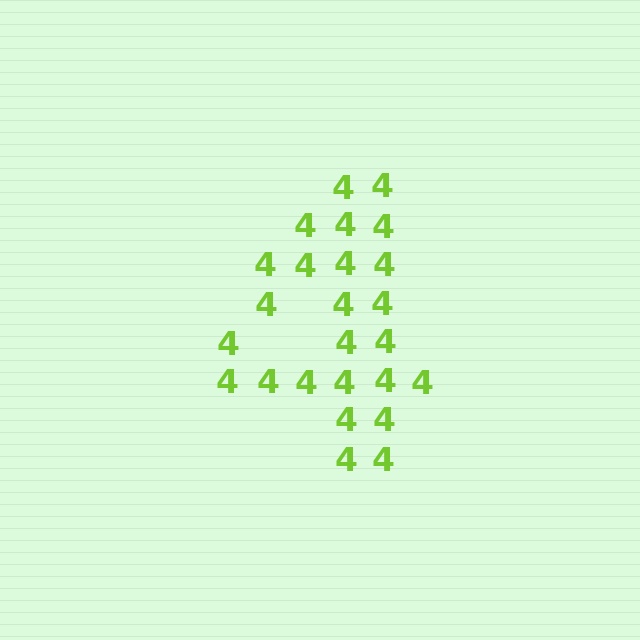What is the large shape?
The large shape is the digit 4.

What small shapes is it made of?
It is made of small digit 4's.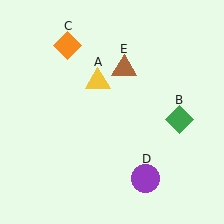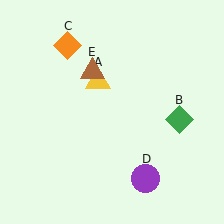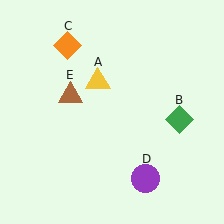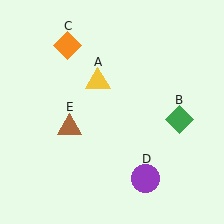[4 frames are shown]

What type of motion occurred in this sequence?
The brown triangle (object E) rotated counterclockwise around the center of the scene.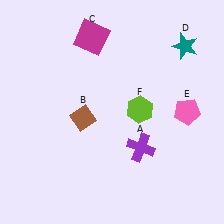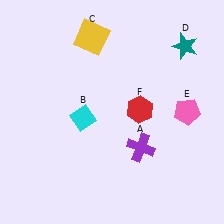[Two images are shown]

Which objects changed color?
B changed from brown to cyan. C changed from magenta to yellow. F changed from lime to red.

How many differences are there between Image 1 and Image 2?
There are 3 differences between the two images.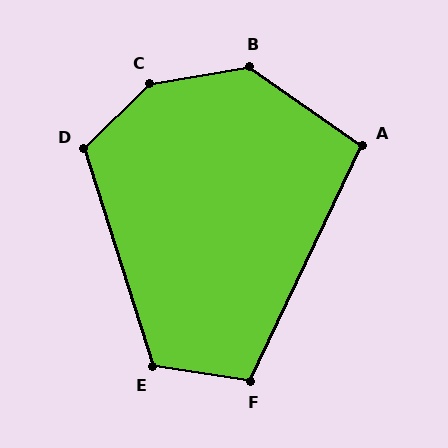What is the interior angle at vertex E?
Approximately 116 degrees (obtuse).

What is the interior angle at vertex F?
Approximately 107 degrees (obtuse).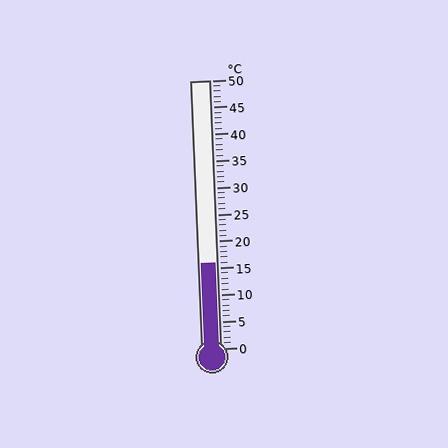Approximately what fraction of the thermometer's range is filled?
The thermometer is filled to approximately 30% of its range.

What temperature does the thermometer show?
The thermometer shows approximately 16°C.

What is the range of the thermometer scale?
The thermometer scale ranges from 0°C to 50°C.